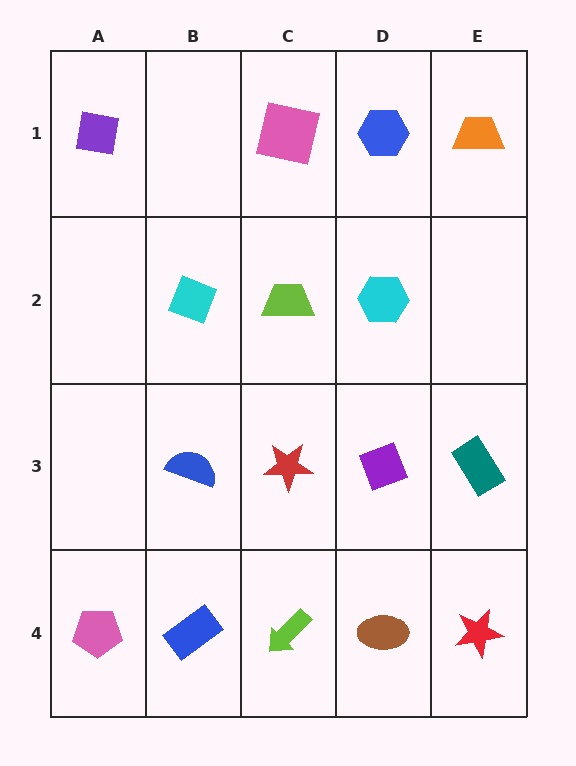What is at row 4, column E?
A red star.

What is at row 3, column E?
A teal rectangle.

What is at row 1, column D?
A blue hexagon.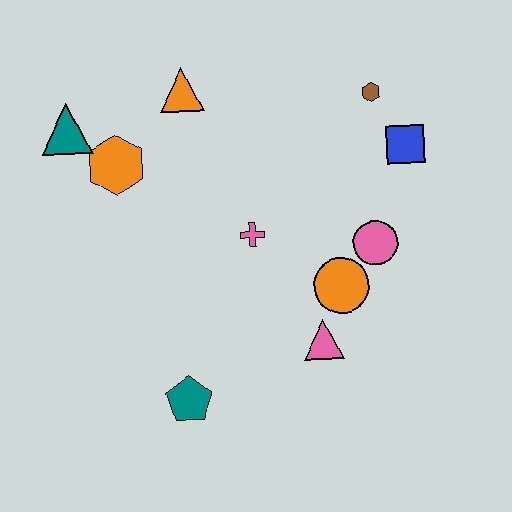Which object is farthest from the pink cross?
The teal triangle is farthest from the pink cross.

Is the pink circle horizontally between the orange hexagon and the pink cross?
No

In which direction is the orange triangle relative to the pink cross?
The orange triangle is above the pink cross.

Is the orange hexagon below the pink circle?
No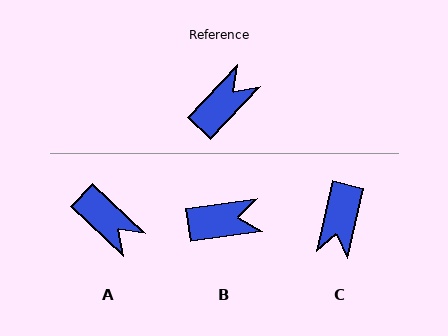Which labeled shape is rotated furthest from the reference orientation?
C, about 149 degrees away.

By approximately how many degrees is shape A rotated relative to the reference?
Approximately 90 degrees clockwise.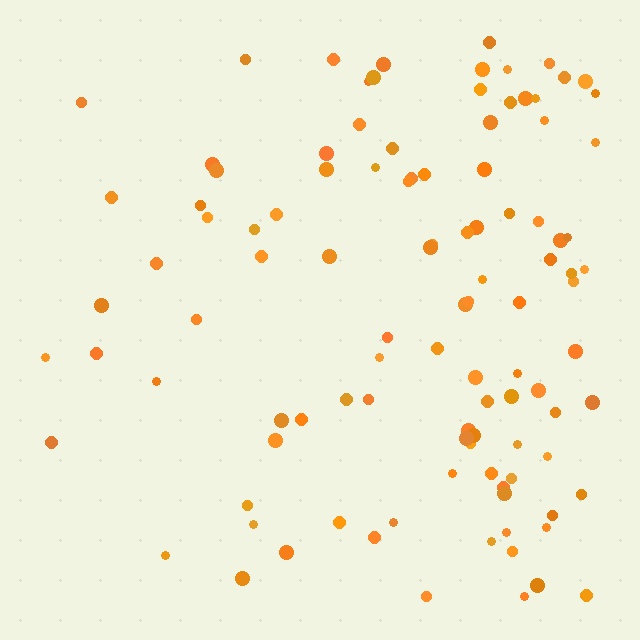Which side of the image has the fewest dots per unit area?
The left.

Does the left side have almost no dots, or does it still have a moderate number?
Still a moderate number, just noticeably fewer than the right.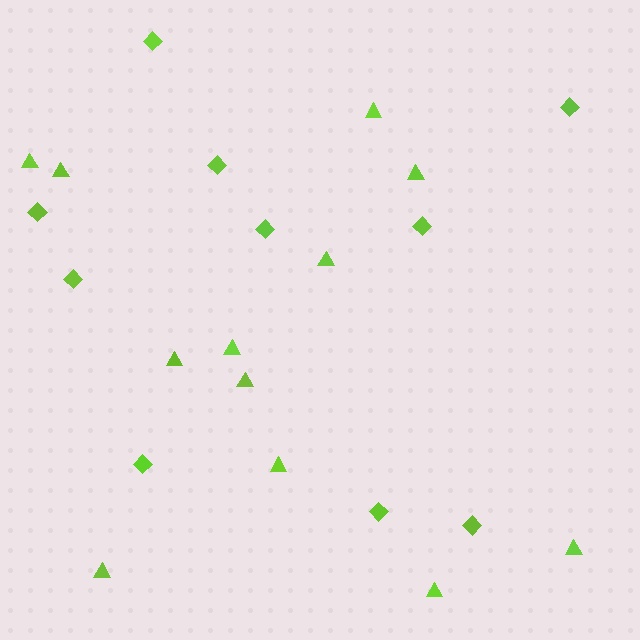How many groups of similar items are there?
There are 2 groups: one group of diamonds (10) and one group of triangles (12).